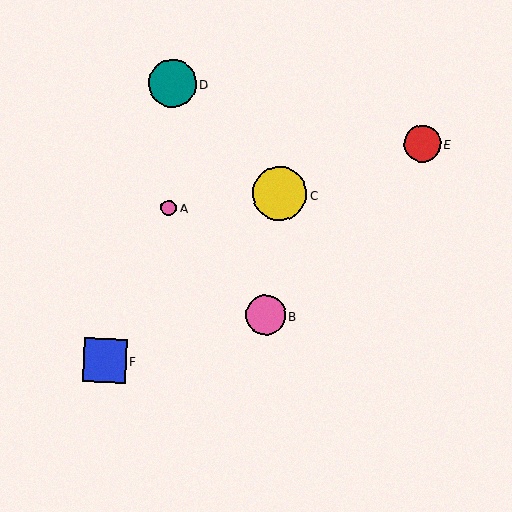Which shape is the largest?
The yellow circle (labeled C) is the largest.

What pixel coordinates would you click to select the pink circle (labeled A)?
Click at (169, 208) to select the pink circle A.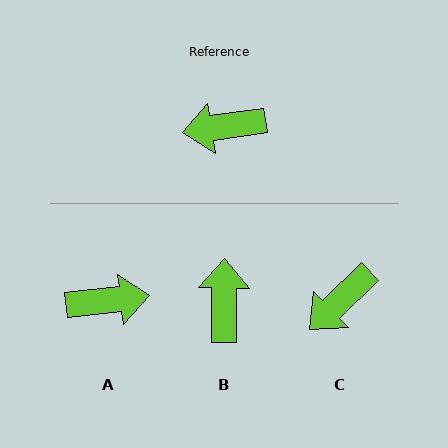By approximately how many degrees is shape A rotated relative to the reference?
Approximately 178 degrees counter-clockwise.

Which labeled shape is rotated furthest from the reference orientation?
A, about 178 degrees away.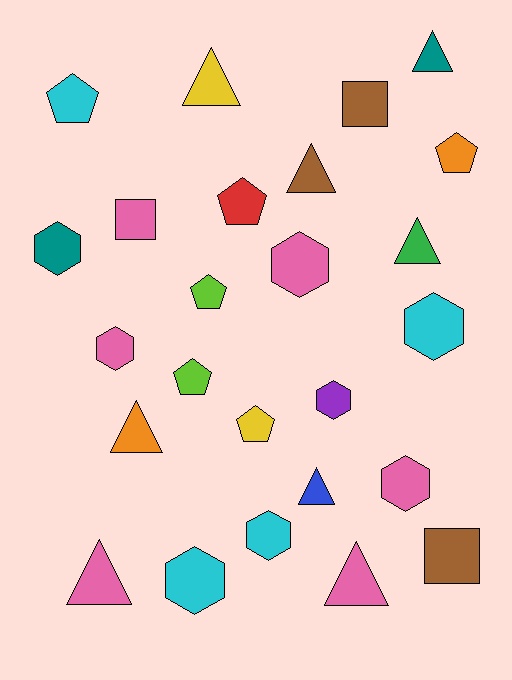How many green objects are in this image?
There is 1 green object.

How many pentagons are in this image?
There are 6 pentagons.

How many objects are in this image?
There are 25 objects.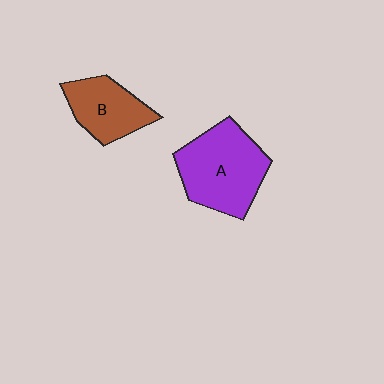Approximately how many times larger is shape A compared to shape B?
Approximately 1.5 times.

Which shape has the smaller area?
Shape B (brown).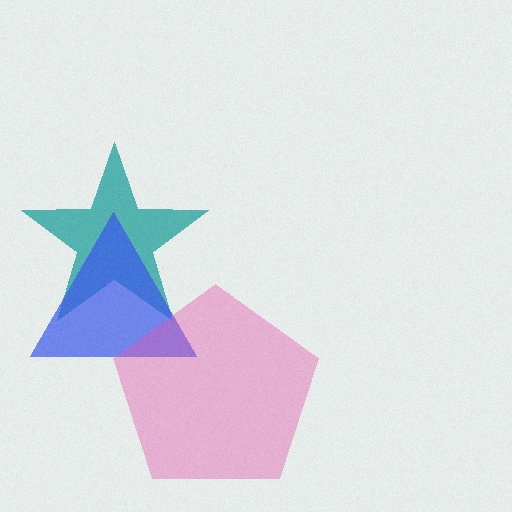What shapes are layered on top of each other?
The layered shapes are: a teal star, a blue triangle, a pink pentagon.